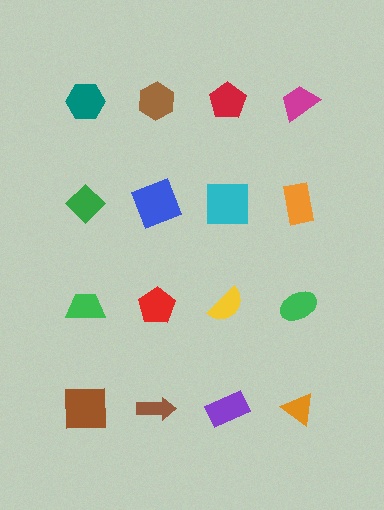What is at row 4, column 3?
A purple rectangle.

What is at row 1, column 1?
A teal hexagon.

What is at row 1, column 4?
A magenta trapezoid.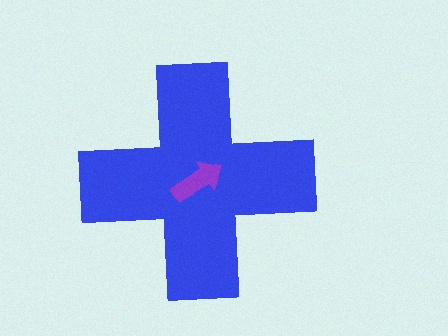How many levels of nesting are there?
2.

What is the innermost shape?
The purple arrow.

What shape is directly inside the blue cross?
The purple arrow.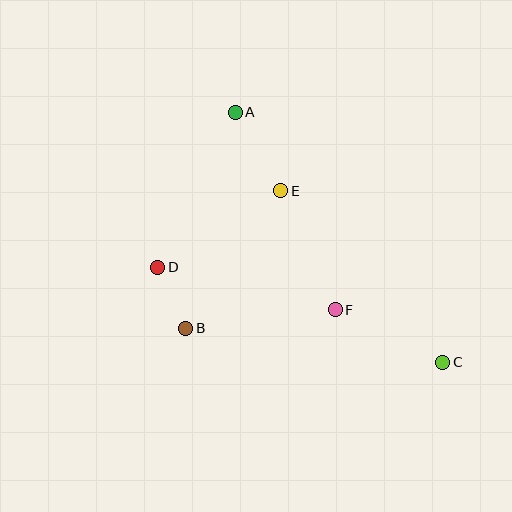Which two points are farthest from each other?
Points A and C are farthest from each other.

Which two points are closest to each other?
Points B and D are closest to each other.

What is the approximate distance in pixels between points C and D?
The distance between C and D is approximately 301 pixels.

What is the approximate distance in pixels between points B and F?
The distance between B and F is approximately 151 pixels.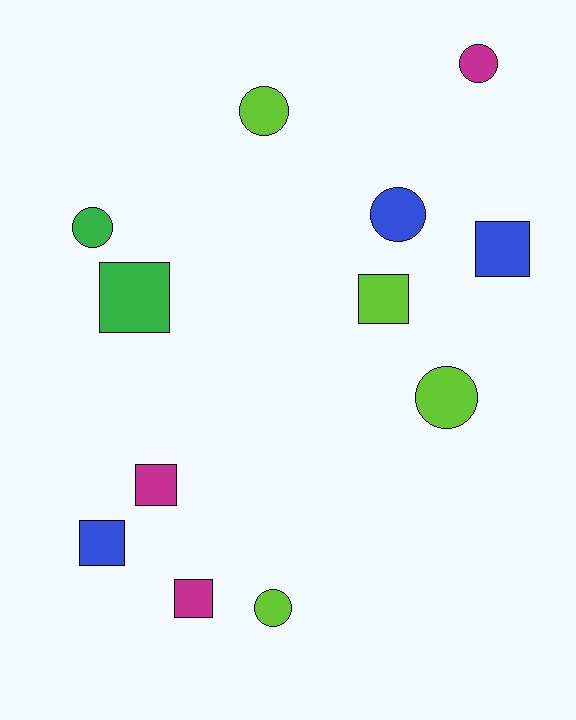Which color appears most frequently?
Lime, with 4 objects.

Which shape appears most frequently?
Square, with 6 objects.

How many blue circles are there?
There is 1 blue circle.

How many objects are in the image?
There are 12 objects.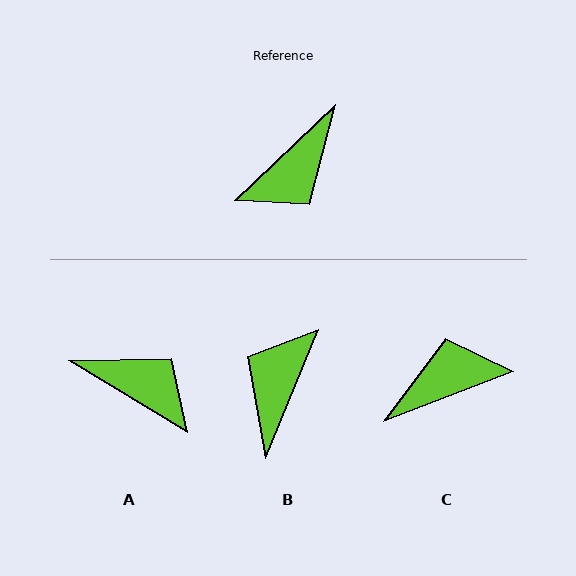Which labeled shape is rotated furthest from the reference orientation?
C, about 157 degrees away.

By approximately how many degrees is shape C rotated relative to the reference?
Approximately 157 degrees counter-clockwise.